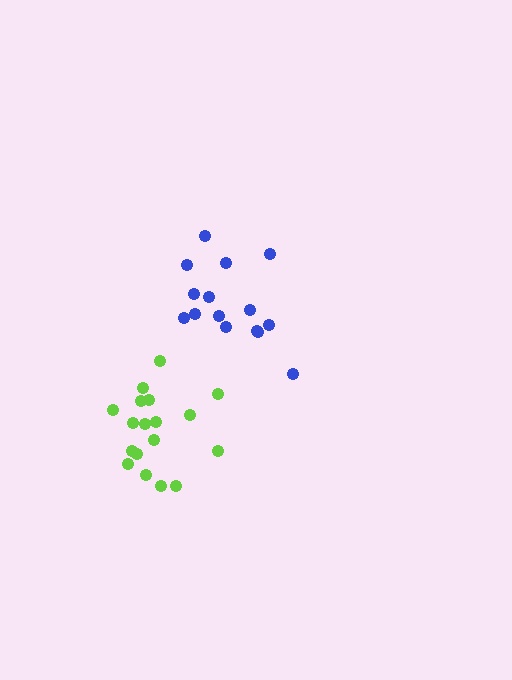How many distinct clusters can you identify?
There are 2 distinct clusters.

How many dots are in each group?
Group 1: 15 dots, Group 2: 18 dots (33 total).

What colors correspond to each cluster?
The clusters are colored: blue, lime.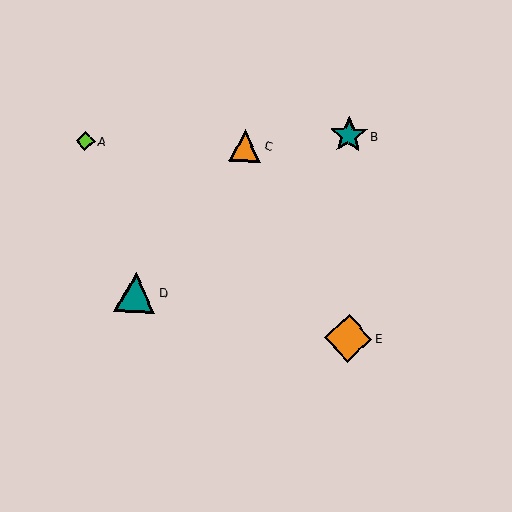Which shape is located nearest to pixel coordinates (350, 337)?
The orange diamond (labeled E) at (348, 338) is nearest to that location.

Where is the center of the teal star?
The center of the teal star is at (348, 135).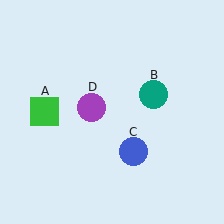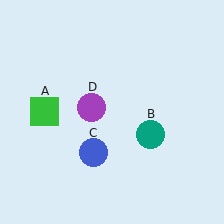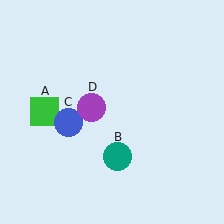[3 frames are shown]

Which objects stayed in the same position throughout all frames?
Green square (object A) and purple circle (object D) remained stationary.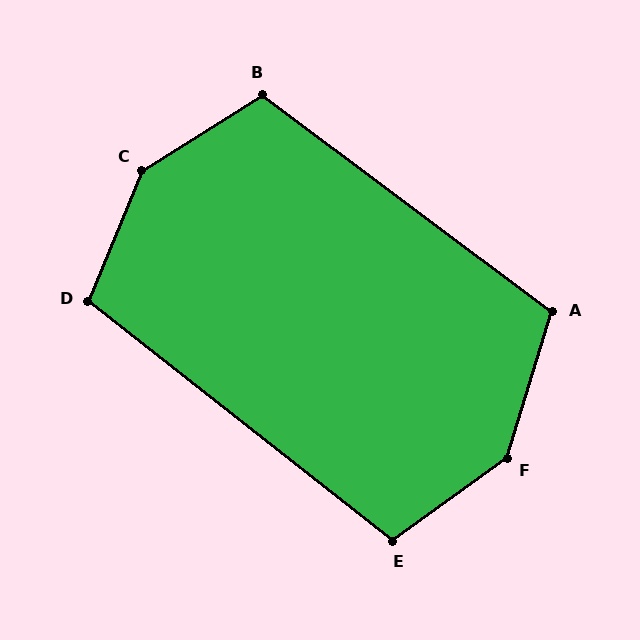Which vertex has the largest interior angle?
C, at approximately 144 degrees.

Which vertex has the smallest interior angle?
E, at approximately 106 degrees.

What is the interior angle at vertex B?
Approximately 111 degrees (obtuse).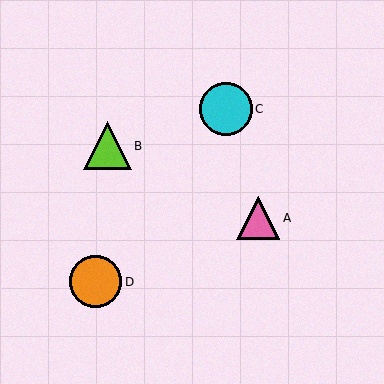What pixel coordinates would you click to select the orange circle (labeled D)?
Click at (96, 282) to select the orange circle D.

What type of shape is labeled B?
Shape B is a lime triangle.